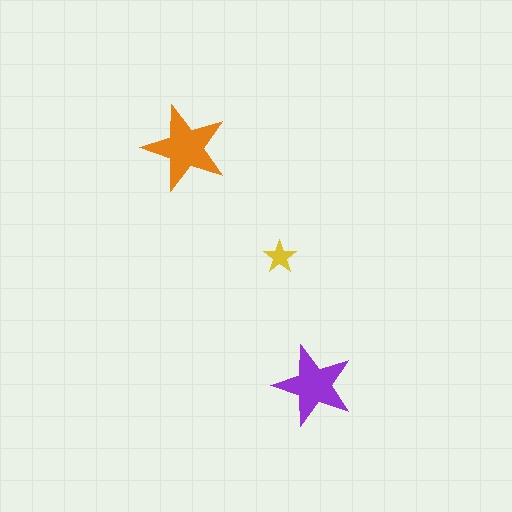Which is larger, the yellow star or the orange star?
The orange one.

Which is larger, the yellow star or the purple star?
The purple one.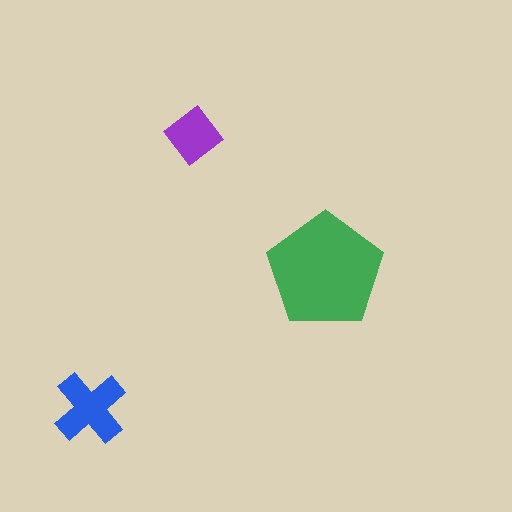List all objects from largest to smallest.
The green pentagon, the blue cross, the purple diamond.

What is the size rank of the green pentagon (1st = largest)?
1st.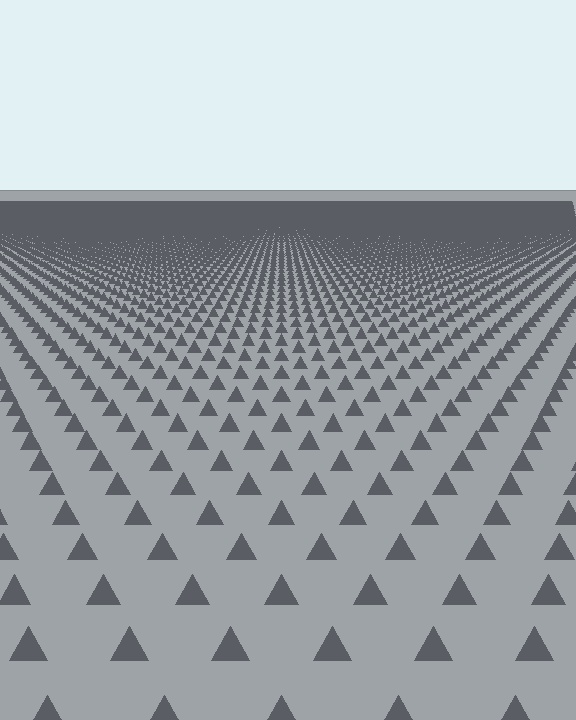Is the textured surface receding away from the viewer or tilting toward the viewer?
The surface is receding away from the viewer. Texture elements get smaller and denser toward the top.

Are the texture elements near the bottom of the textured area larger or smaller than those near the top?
Larger. Near the bottom, elements are closer to the viewer and appear at a bigger on-screen size.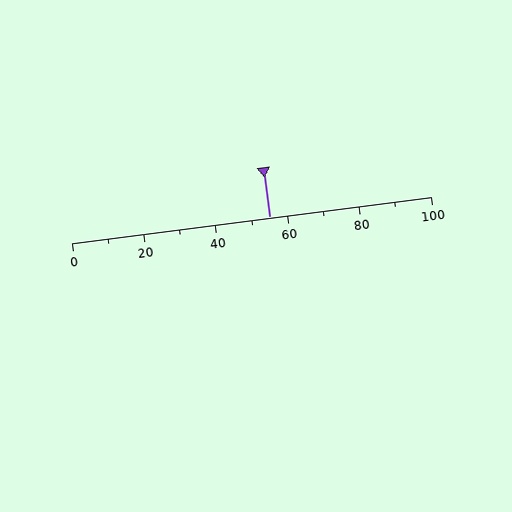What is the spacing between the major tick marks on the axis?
The major ticks are spaced 20 apart.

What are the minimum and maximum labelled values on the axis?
The axis runs from 0 to 100.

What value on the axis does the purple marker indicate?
The marker indicates approximately 55.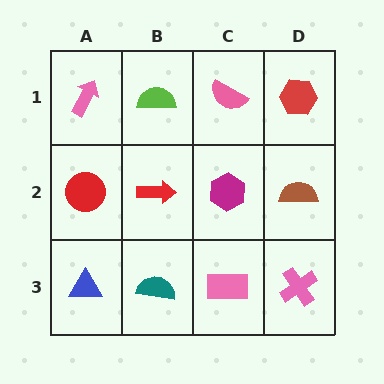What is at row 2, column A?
A red circle.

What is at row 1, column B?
A lime semicircle.